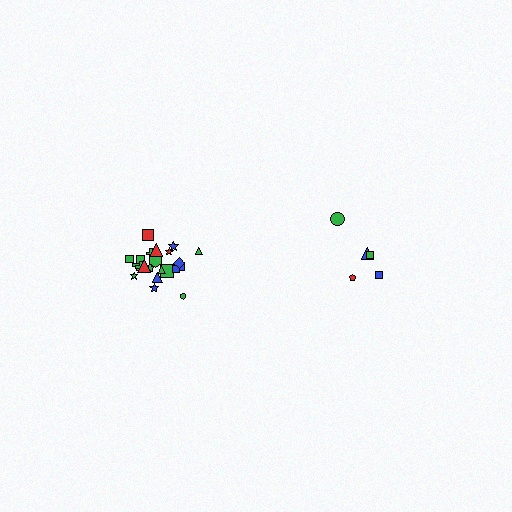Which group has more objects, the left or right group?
The left group.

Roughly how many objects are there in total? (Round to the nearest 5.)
Roughly 25 objects in total.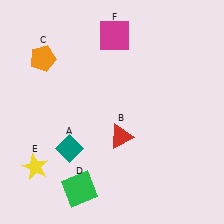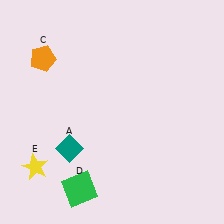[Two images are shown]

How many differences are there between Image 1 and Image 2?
There are 2 differences between the two images.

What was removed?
The red triangle (B), the magenta square (F) were removed in Image 2.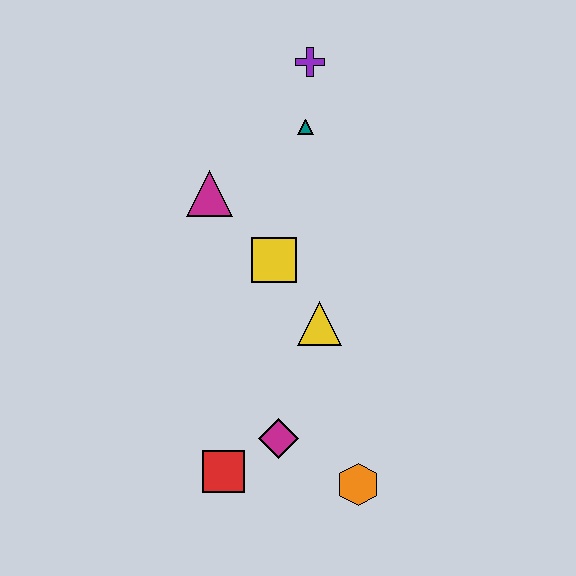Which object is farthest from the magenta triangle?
The orange hexagon is farthest from the magenta triangle.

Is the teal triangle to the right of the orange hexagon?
No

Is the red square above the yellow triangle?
No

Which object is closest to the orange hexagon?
The magenta diamond is closest to the orange hexagon.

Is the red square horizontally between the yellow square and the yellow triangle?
No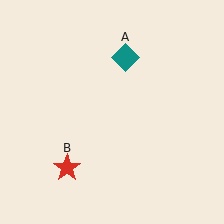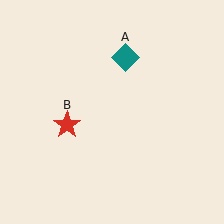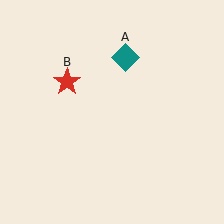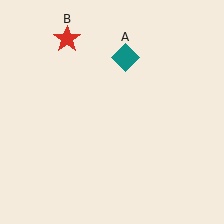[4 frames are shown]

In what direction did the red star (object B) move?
The red star (object B) moved up.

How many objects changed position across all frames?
1 object changed position: red star (object B).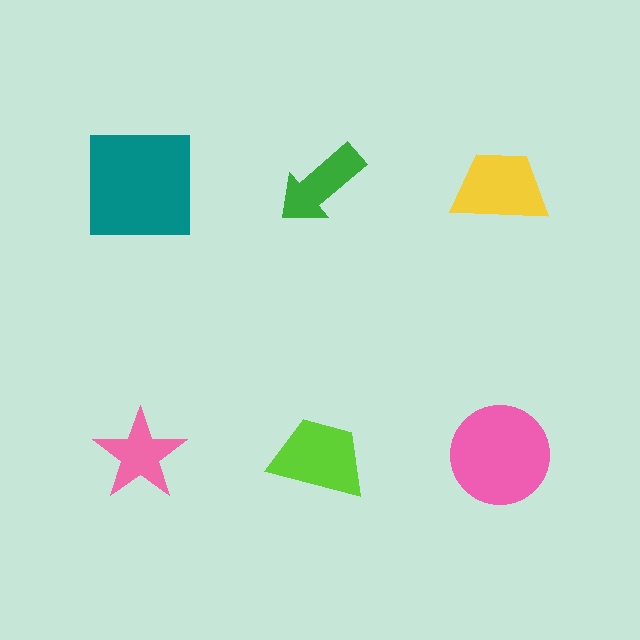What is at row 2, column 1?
A pink star.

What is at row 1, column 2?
A green arrow.